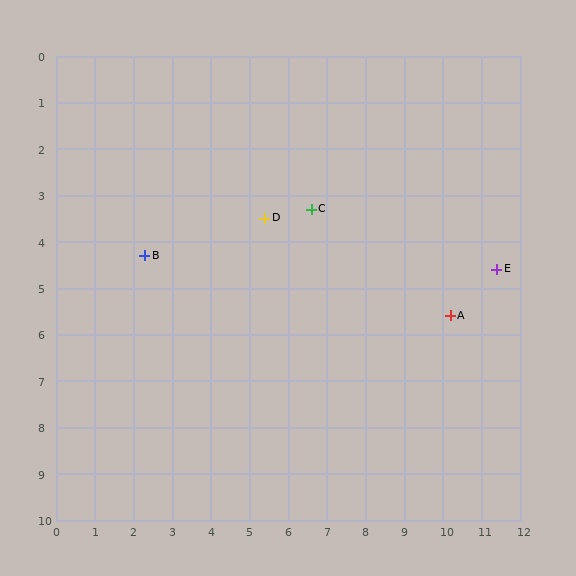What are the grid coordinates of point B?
Point B is at approximately (2.3, 4.3).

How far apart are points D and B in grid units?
Points D and B are about 3.2 grid units apart.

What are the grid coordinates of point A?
Point A is at approximately (10.2, 5.6).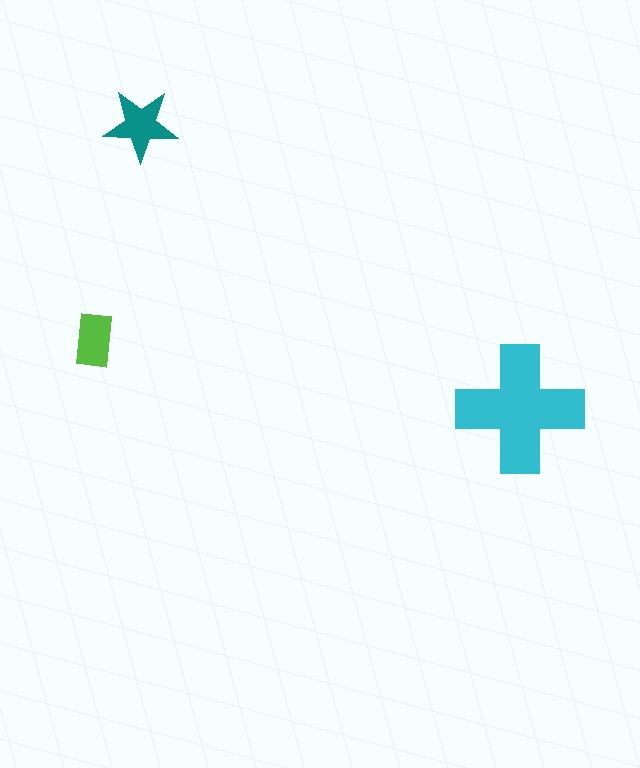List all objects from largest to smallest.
The cyan cross, the teal star, the lime rectangle.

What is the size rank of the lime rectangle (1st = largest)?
3rd.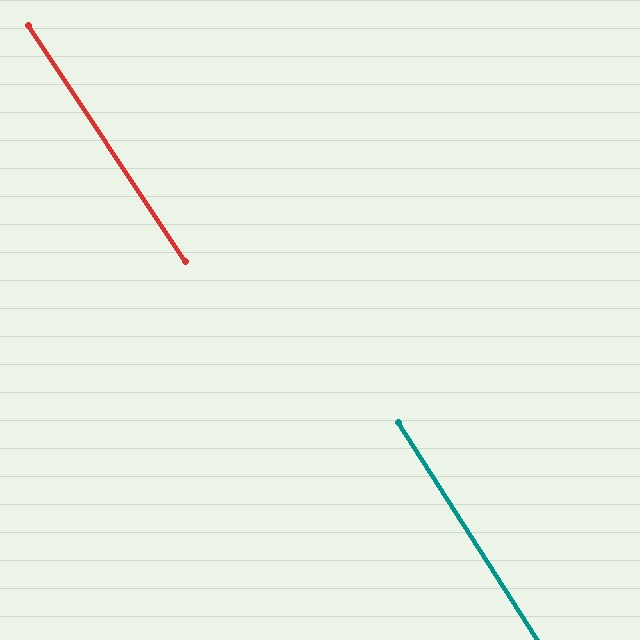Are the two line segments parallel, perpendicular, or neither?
Parallel — their directions differ by only 1.0°.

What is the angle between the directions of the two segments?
Approximately 1 degree.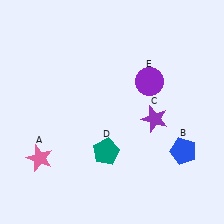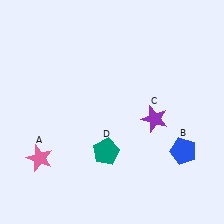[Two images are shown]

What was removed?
The purple circle (E) was removed in Image 2.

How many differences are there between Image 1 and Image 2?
There is 1 difference between the two images.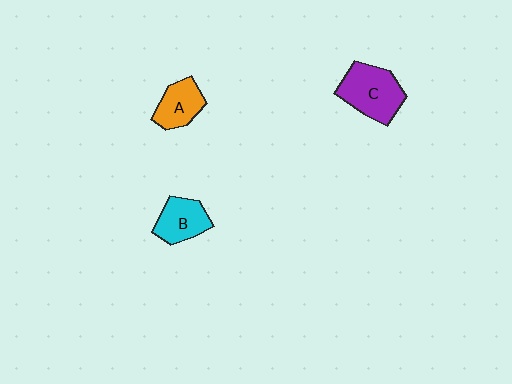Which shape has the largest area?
Shape C (purple).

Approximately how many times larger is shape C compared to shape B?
Approximately 1.5 times.